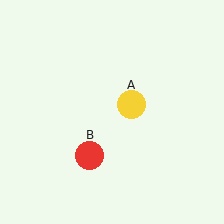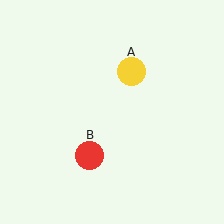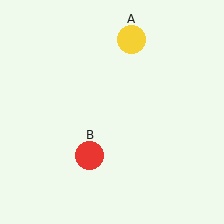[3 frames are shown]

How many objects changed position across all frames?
1 object changed position: yellow circle (object A).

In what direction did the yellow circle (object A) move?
The yellow circle (object A) moved up.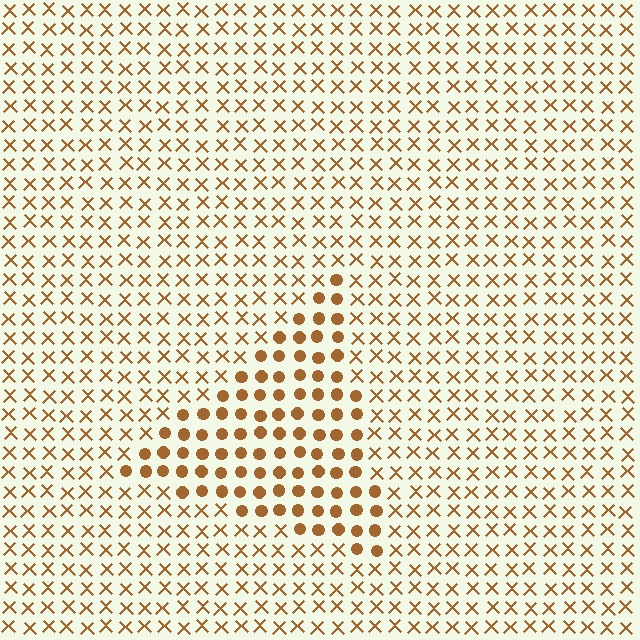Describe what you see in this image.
The image is filled with small brown elements arranged in a uniform grid. A triangle-shaped region contains circles, while the surrounding area contains X marks. The boundary is defined purely by the change in element shape.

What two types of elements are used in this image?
The image uses circles inside the triangle region and X marks outside it.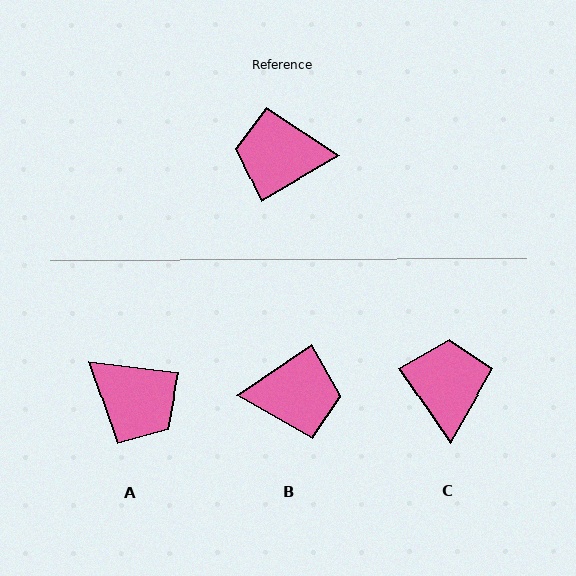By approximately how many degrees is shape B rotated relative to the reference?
Approximately 176 degrees clockwise.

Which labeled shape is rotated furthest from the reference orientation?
B, about 176 degrees away.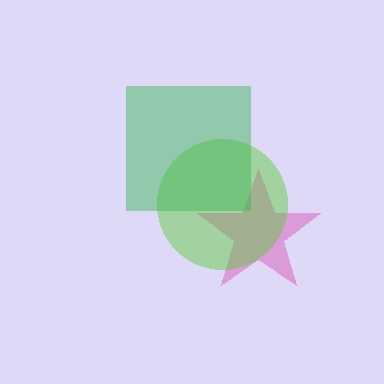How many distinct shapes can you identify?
There are 3 distinct shapes: a pink star, a lime circle, a green square.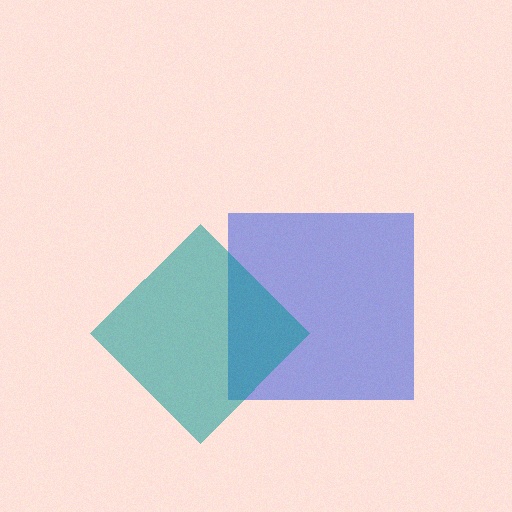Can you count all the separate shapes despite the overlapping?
Yes, there are 2 separate shapes.